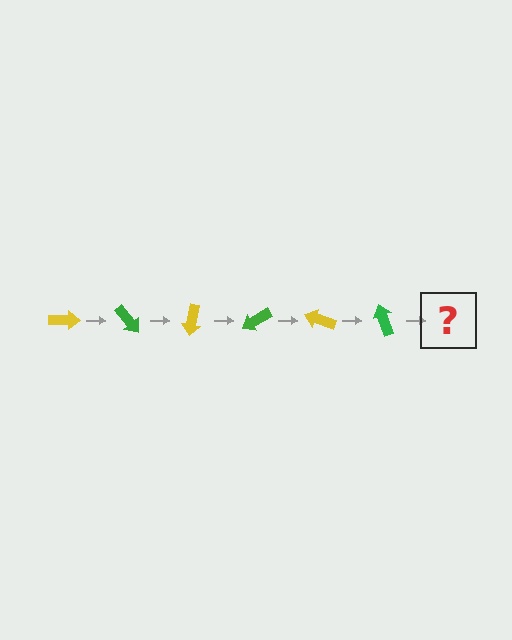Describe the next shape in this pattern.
It should be a yellow arrow, rotated 300 degrees from the start.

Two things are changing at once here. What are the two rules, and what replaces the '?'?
The two rules are that it rotates 50 degrees each step and the color cycles through yellow and green. The '?' should be a yellow arrow, rotated 300 degrees from the start.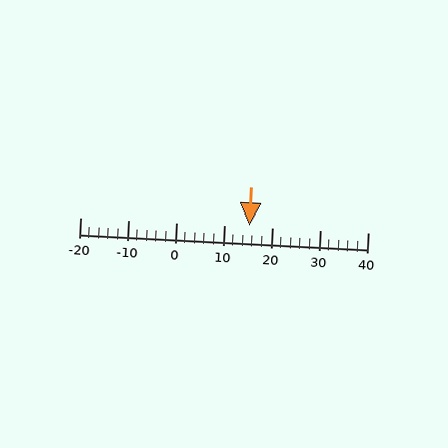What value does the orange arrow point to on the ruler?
The orange arrow points to approximately 15.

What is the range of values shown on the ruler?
The ruler shows values from -20 to 40.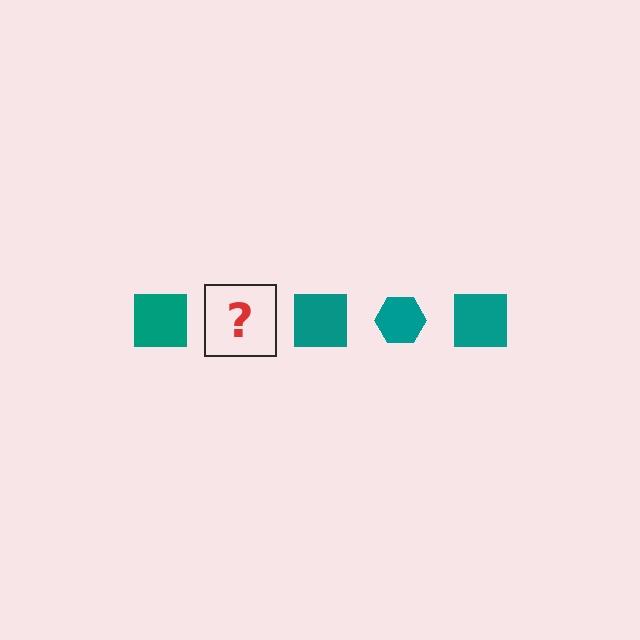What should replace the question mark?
The question mark should be replaced with a teal hexagon.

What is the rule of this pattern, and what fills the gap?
The rule is that the pattern cycles through square, hexagon shapes in teal. The gap should be filled with a teal hexagon.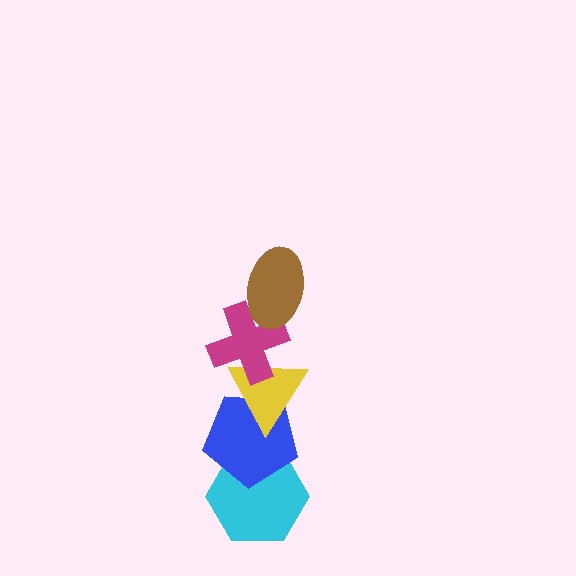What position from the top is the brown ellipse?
The brown ellipse is 1st from the top.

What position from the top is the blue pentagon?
The blue pentagon is 4th from the top.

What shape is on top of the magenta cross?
The brown ellipse is on top of the magenta cross.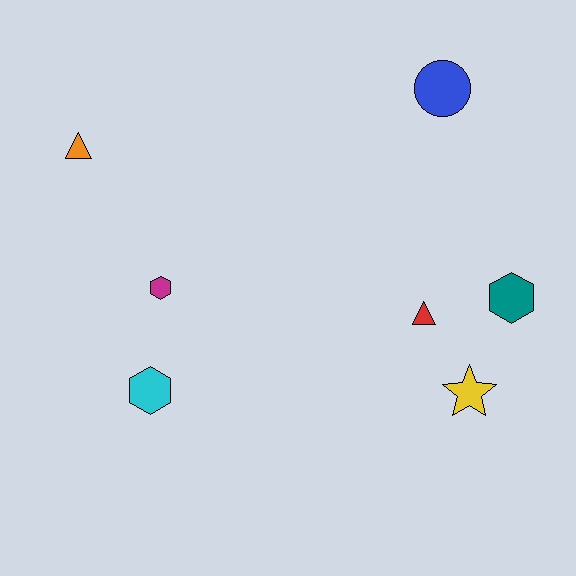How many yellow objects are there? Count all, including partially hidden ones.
There is 1 yellow object.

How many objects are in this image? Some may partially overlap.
There are 7 objects.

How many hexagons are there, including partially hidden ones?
There are 3 hexagons.